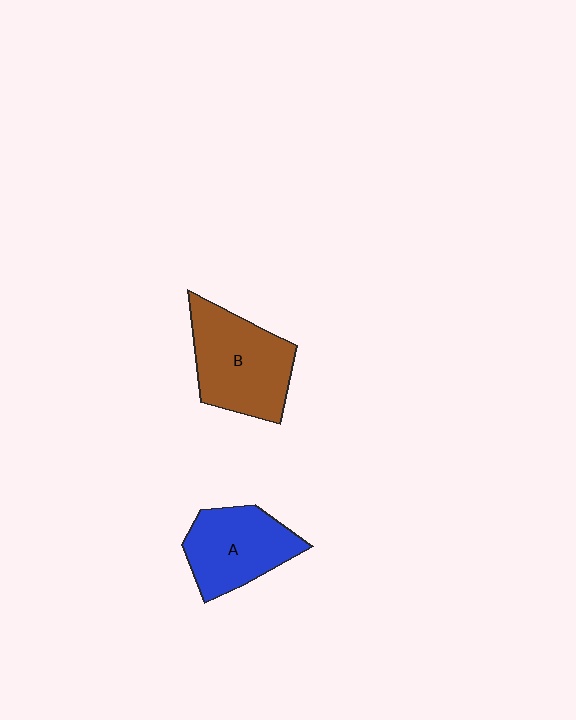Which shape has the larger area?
Shape B (brown).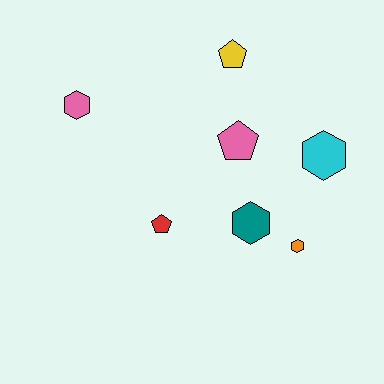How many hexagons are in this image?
There are 4 hexagons.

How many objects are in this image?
There are 7 objects.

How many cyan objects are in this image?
There is 1 cyan object.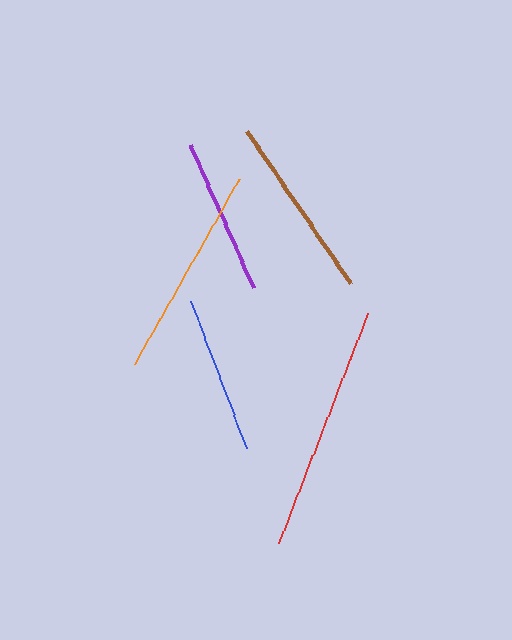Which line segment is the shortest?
The purple line is the shortest at approximately 156 pixels.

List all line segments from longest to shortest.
From longest to shortest: red, orange, brown, blue, purple.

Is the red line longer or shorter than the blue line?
The red line is longer than the blue line.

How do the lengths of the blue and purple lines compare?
The blue and purple lines are approximately the same length.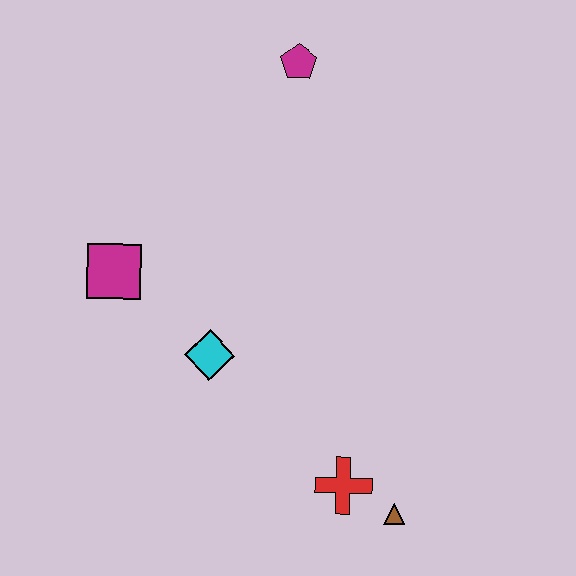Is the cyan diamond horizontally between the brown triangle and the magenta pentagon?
No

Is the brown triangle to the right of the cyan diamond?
Yes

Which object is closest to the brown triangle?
The red cross is closest to the brown triangle.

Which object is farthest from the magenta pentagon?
The brown triangle is farthest from the magenta pentagon.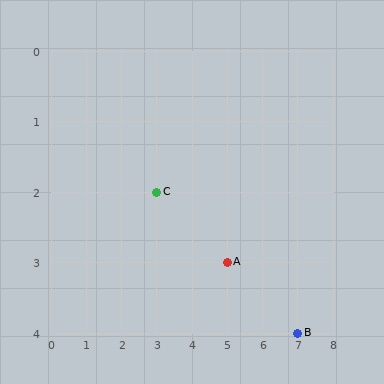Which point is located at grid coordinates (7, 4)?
Point B is at (7, 4).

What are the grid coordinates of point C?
Point C is at grid coordinates (3, 2).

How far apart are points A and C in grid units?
Points A and C are 2 columns and 1 row apart (about 2.2 grid units diagonally).